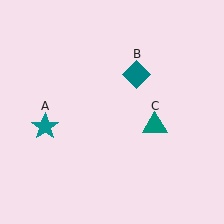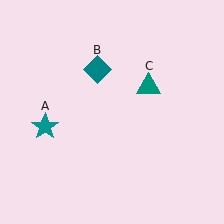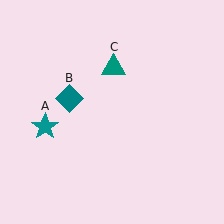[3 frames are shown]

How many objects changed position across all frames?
2 objects changed position: teal diamond (object B), teal triangle (object C).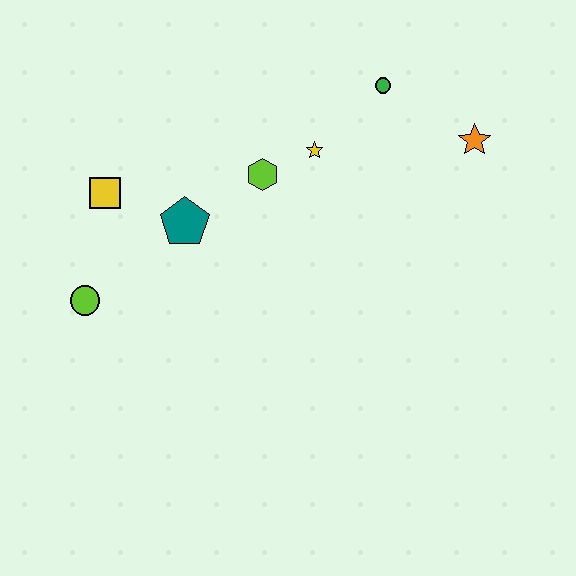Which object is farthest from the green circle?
The lime circle is farthest from the green circle.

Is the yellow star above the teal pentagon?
Yes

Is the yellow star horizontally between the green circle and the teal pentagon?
Yes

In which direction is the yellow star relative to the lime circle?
The yellow star is to the right of the lime circle.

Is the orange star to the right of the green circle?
Yes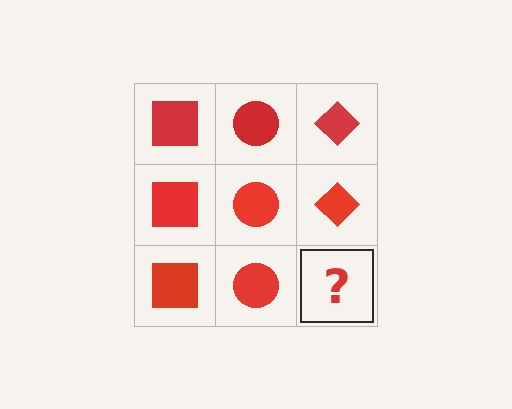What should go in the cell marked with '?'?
The missing cell should contain a red diamond.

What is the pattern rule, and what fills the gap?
The rule is that each column has a consistent shape. The gap should be filled with a red diamond.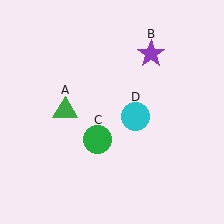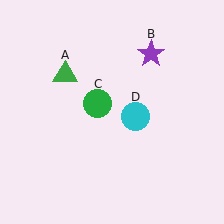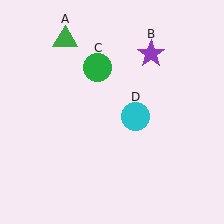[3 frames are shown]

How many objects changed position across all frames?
2 objects changed position: green triangle (object A), green circle (object C).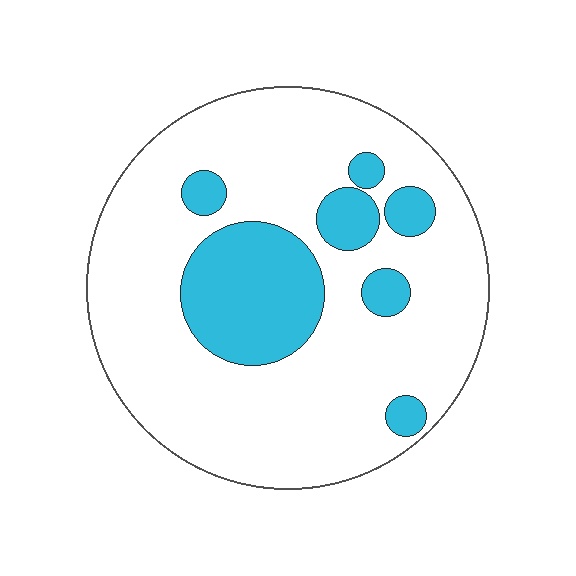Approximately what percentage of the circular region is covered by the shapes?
Approximately 20%.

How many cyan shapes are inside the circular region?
7.